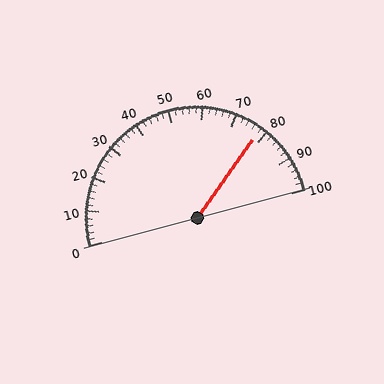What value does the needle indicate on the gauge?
The needle indicates approximately 78.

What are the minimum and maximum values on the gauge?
The gauge ranges from 0 to 100.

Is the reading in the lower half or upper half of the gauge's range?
The reading is in the upper half of the range (0 to 100).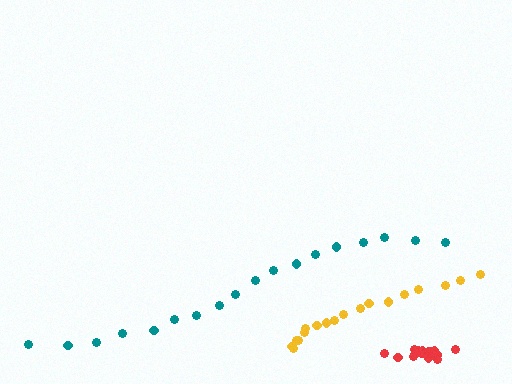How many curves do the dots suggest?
There are 3 distinct paths.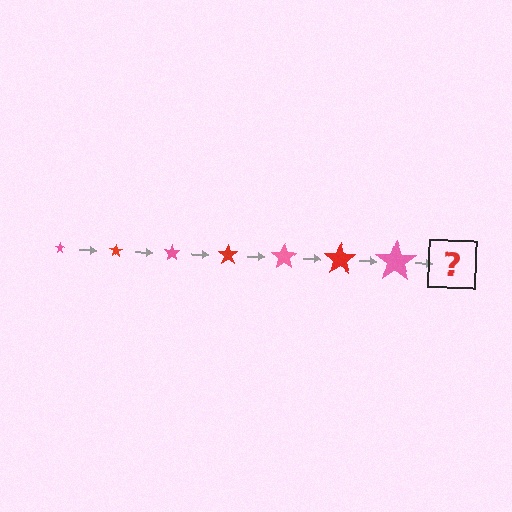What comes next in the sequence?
The next element should be a red star, larger than the previous one.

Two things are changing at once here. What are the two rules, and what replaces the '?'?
The two rules are that the star grows larger each step and the color cycles through pink and red. The '?' should be a red star, larger than the previous one.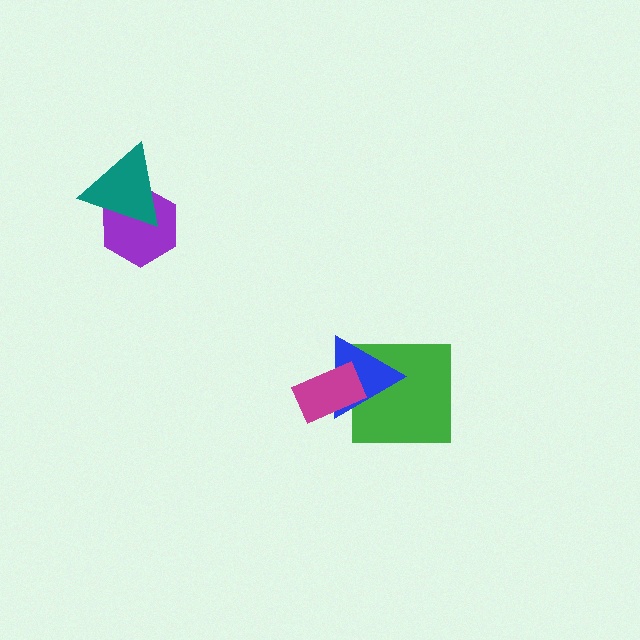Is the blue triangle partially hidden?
Yes, it is partially covered by another shape.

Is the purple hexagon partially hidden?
Yes, it is partially covered by another shape.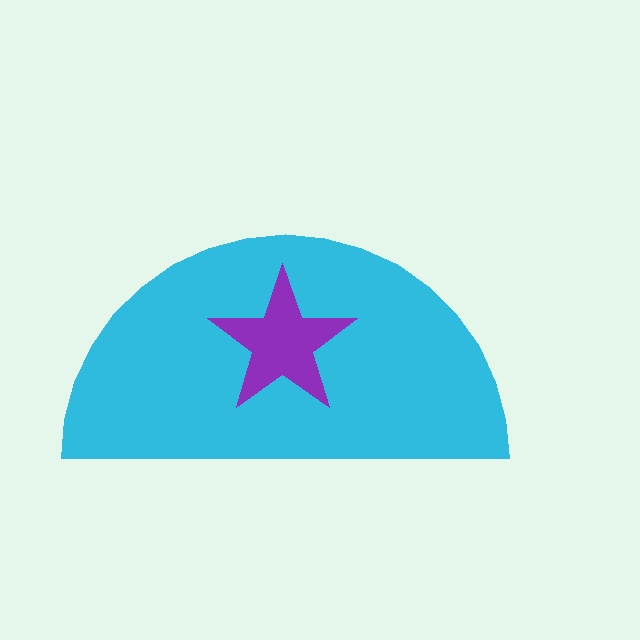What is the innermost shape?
The purple star.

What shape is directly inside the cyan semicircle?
The purple star.